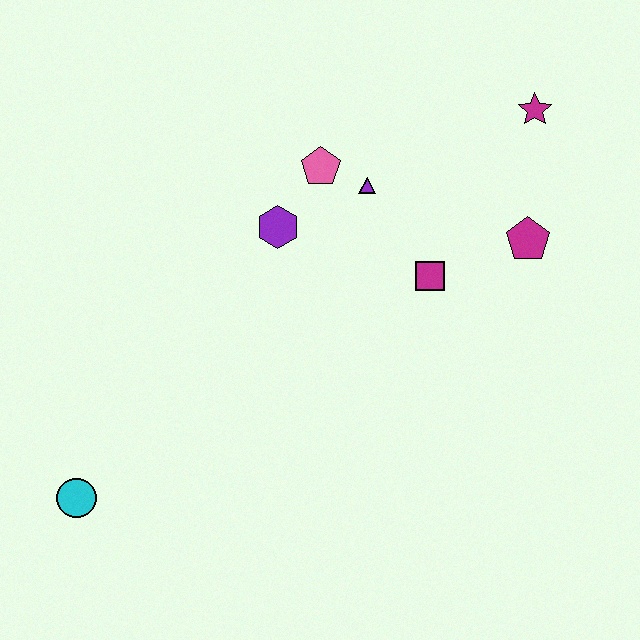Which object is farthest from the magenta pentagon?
The cyan circle is farthest from the magenta pentagon.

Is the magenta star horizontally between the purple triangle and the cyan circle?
No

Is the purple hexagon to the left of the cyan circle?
No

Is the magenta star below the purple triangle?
No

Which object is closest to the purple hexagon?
The pink pentagon is closest to the purple hexagon.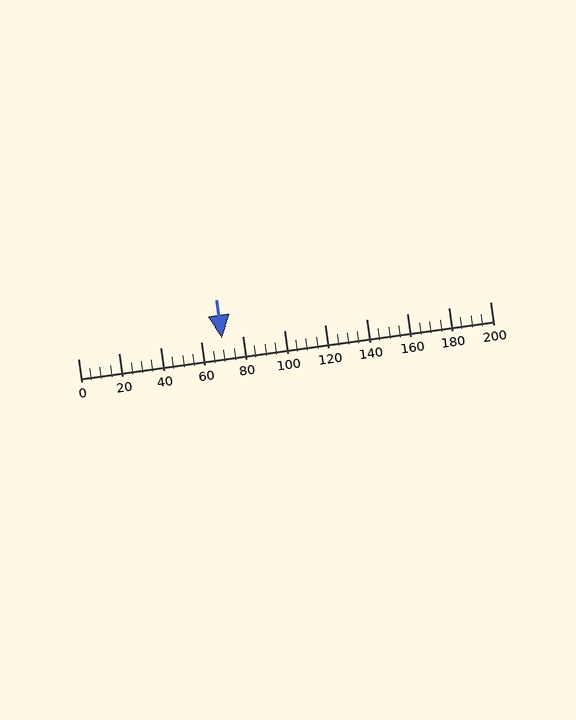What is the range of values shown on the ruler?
The ruler shows values from 0 to 200.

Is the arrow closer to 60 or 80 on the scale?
The arrow is closer to 80.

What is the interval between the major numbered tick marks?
The major tick marks are spaced 20 units apart.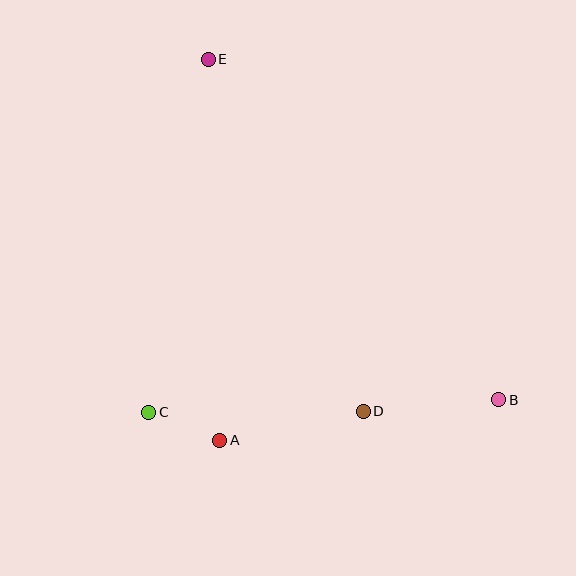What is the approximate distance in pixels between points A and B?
The distance between A and B is approximately 282 pixels.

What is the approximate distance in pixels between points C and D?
The distance between C and D is approximately 215 pixels.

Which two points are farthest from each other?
Points B and E are farthest from each other.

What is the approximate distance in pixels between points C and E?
The distance between C and E is approximately 358 pixels.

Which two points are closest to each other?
Points A and C are closest to each other.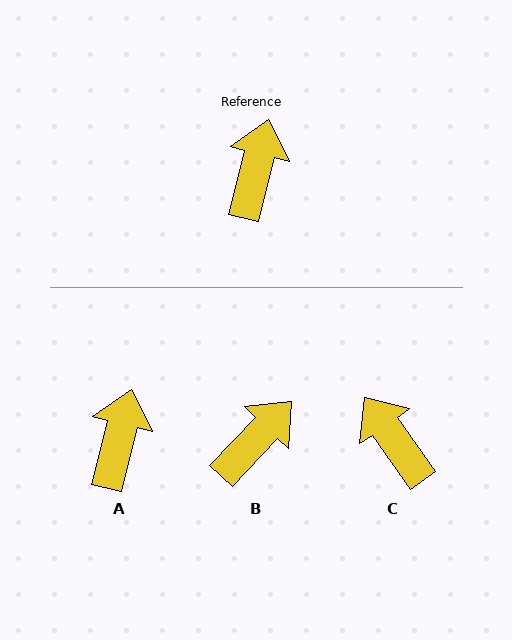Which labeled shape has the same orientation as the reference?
A.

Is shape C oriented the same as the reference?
No, it is off by about 49 degrees.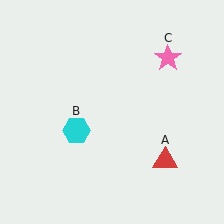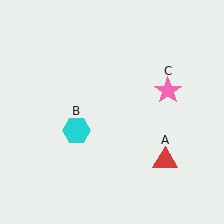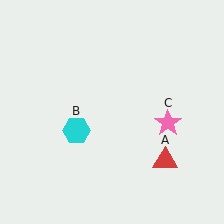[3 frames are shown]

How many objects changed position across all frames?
1 object changed position: pink star (object C).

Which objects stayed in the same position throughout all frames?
Red triangle (object A) and cyan hexagon (object B) remained stationary.